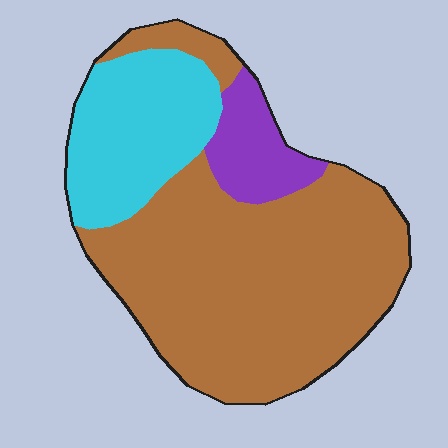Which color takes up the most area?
Brown, at roughly 65%.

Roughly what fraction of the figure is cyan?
Cyan covers around 25% of the figure.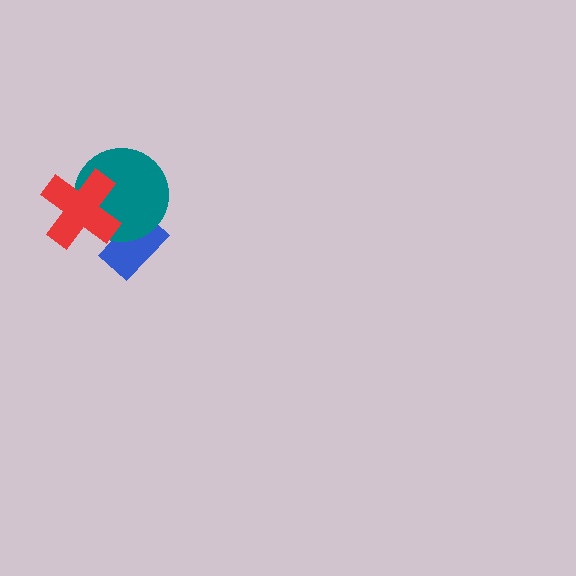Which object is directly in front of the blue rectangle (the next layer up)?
The teal circle is directly in front of the blue rectangle.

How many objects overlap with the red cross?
2 objects overlap with the red cross.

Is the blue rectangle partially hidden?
Yes, it is partially covered by another shape.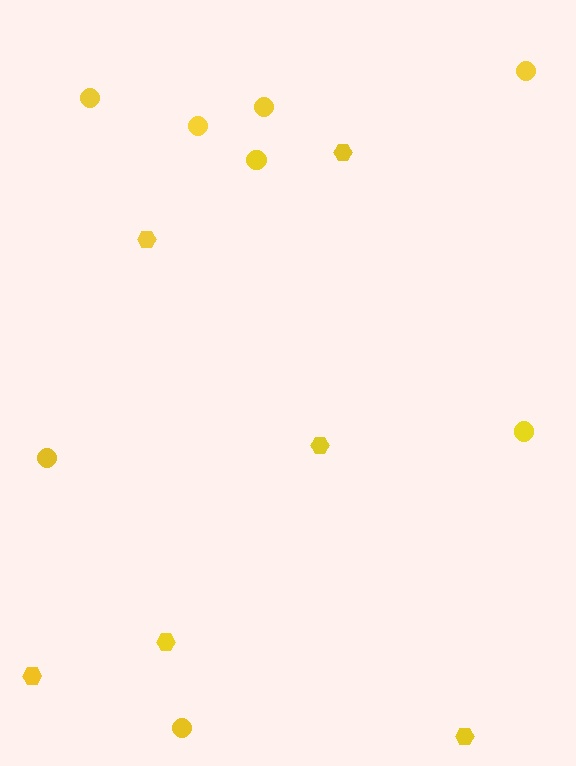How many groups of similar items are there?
There are 2 groups: one group of hexagons (6) and one group of circles (8).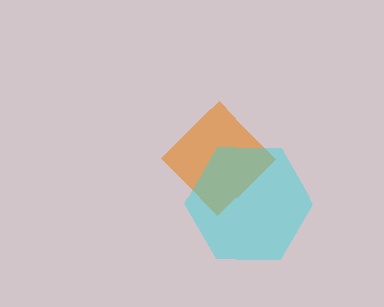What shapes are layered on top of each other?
The layered shapes are: an orange diamond, a cyan hexagon.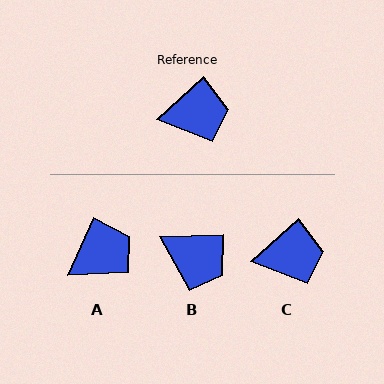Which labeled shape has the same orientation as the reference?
C.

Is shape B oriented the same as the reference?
No, it is off by about 40 degrees.